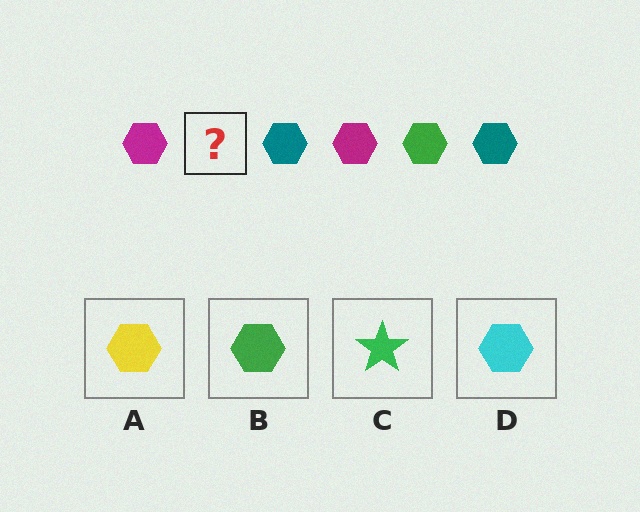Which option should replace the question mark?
Option B.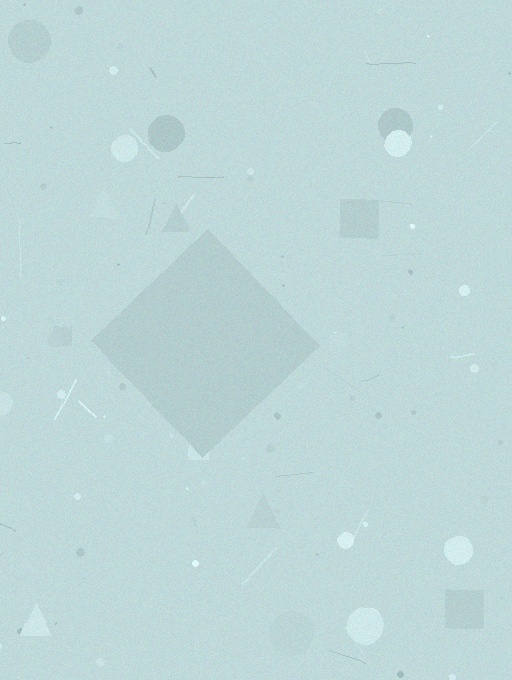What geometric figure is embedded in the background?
A diamond is embedded in the background.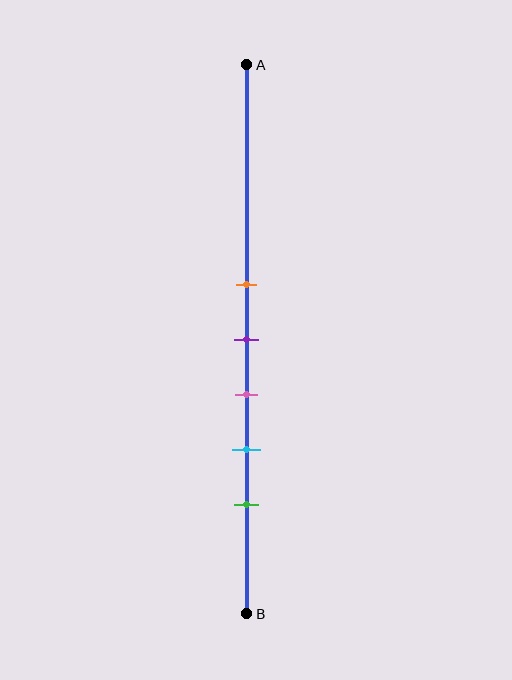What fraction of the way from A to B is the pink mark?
The pink mark is approximately 60% (0.6) of the way from A to B.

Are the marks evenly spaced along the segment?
Yes, the marks are approximately evenly spaced.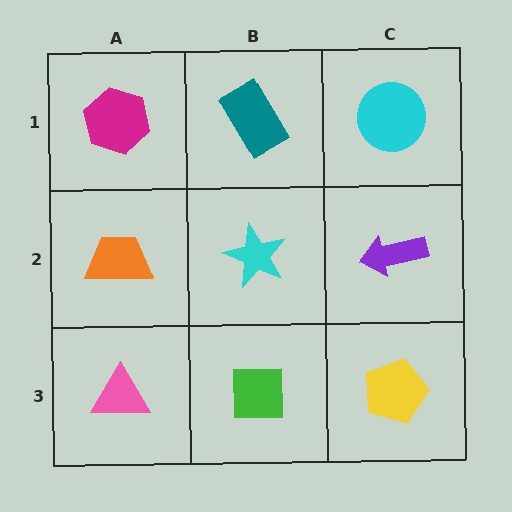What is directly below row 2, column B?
A green square.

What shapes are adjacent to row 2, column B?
A teal rectangle (row 1, column B), a green square (row 3, column B), an orange trapezoid (row 2, column A), a purple arrow (row 2, column C).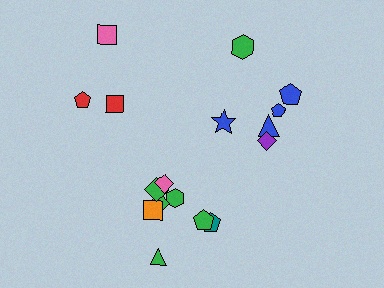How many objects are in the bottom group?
There are 8 objects.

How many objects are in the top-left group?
There are 3 objects.